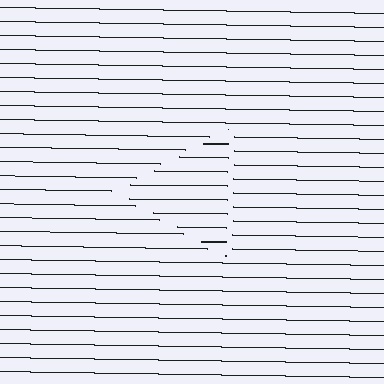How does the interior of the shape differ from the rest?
The interior of the shape contains the same grating, shifted by half a period — the contour is defined by the phase discontinuity where line-ends from the inner and outer gratings abut.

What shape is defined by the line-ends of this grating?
An illusory triangle. The interior of the shape contains the same grating, shifted by half a period — the contour is defined by the phase discontinuity where line-ends from the inner and outer gratings abut.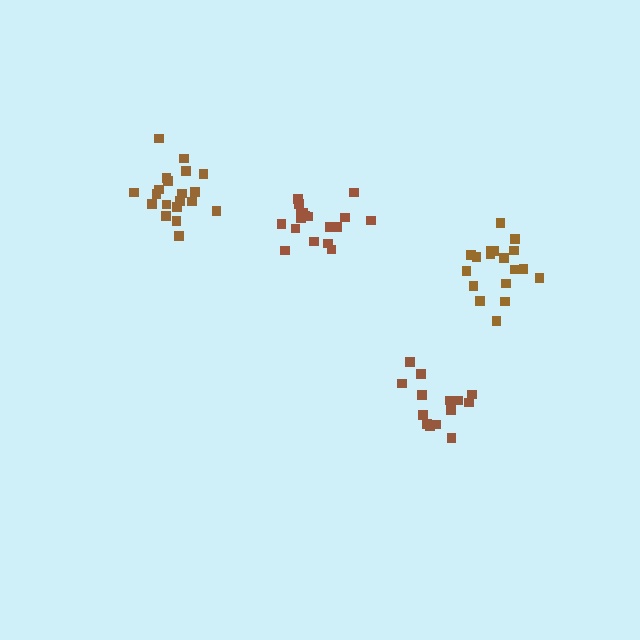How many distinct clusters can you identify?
There are 4 distinct clusters.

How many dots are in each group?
Group 1: 18 dots, Group 2: 14 dots, Group 3: 20 dots, Group 4: 18 dots (70 total).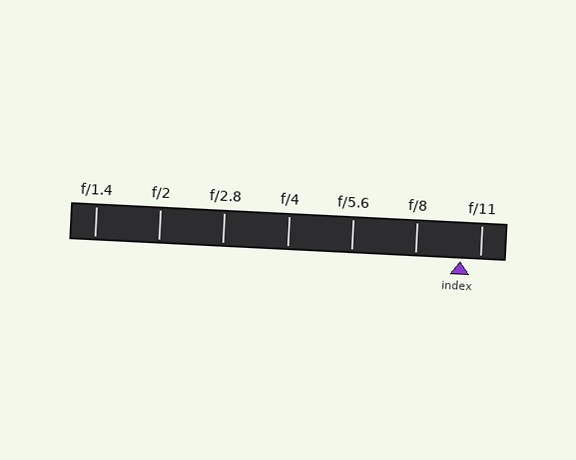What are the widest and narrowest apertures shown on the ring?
The widest aperture shown is f/1.4 and the narrowest is f/11.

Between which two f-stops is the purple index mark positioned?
The index mark is between f/8 and f/11.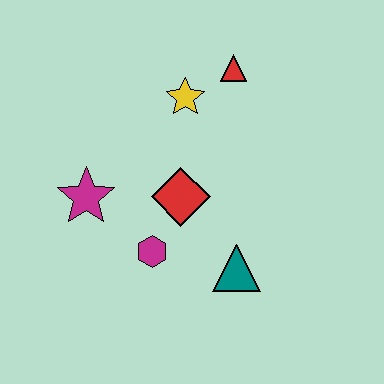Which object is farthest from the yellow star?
The teal triangle is farthest from the yellow star.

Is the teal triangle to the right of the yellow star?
Yes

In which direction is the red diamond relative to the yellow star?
The red diamond is below the yellow star.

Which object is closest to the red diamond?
The magenta hexagon is closest to the red diamond.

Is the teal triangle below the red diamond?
Yes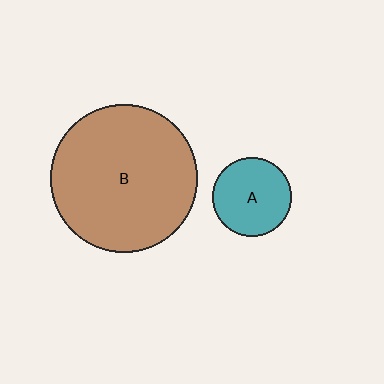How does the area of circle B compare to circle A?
Approximately 3.5 times.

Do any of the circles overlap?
No, none of the circles overlap.